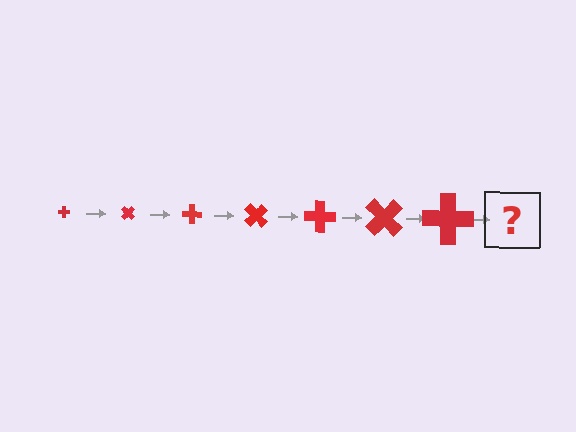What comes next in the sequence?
The next element should be a cross, larger than the previous one and rotated 315 degrees from the start.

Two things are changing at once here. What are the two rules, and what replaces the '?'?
The two rules are that the cross grows larger each step and it rotates 45 degrees each step. The '?' should be a cross, larger than the previous one and rotated 315 degrees from the start.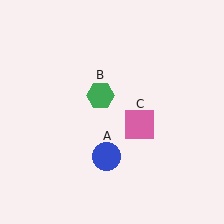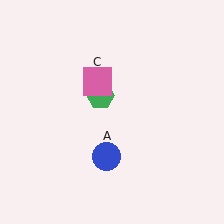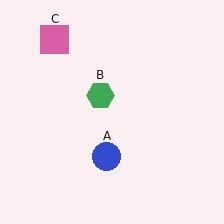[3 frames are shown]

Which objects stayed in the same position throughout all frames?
Blue circle (object A) and green hexagon (object B) remained stationary.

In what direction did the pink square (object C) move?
The pink square (object C) moved up and to the left.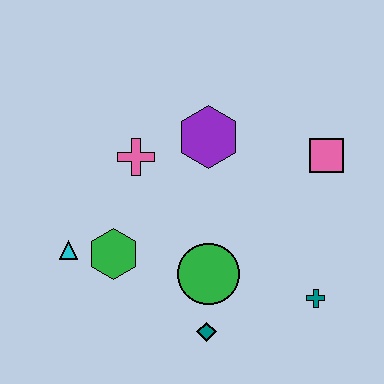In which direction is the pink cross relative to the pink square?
The pink cross is to the left of the pink square.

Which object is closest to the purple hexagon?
The pink cross is closest to the purple hexagon.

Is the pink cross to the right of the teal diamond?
No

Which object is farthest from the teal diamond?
The pink square is farthest from the teal diamond.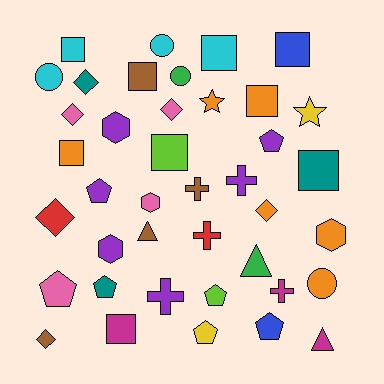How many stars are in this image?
There are 2 stars.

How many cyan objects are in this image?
There are 4 cyan objects.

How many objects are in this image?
There are 40 objects.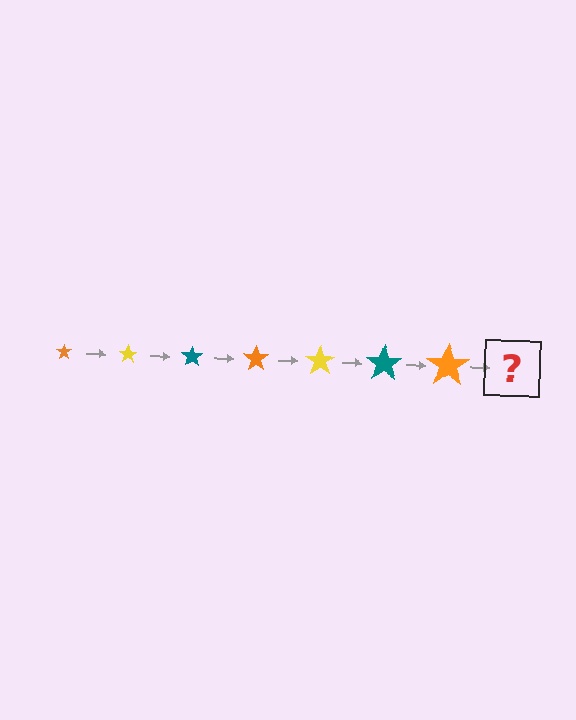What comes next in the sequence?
The next element should be a yellow star, larger than the previous one.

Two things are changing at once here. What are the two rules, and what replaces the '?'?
The two rules are that the star grows larger each step and the color cycles through orange, yellow, and teal. The '?' should be a yellow star, larger than the previous one.